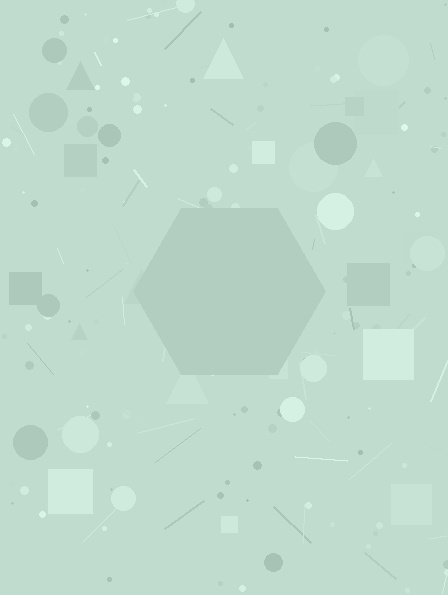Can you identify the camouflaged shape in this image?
The camouflaged shape is a hexagon.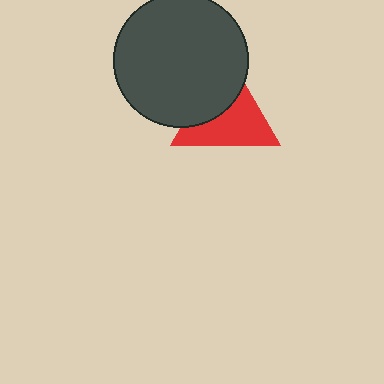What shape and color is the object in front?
The object in front is a dark gray circle.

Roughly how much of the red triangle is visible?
About half of it is visible (roughly 59%).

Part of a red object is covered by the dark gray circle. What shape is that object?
It is a triangle.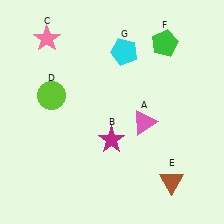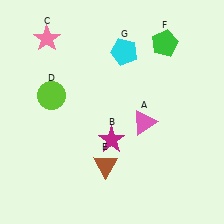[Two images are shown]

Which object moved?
The brown triangle (E) moved left.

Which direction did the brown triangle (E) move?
The brown triangle (E) moved left.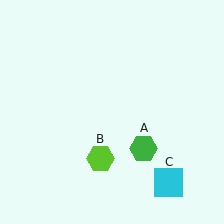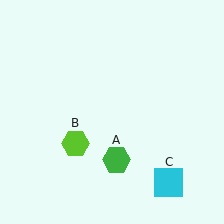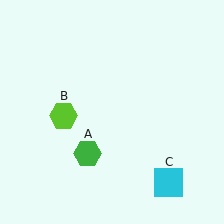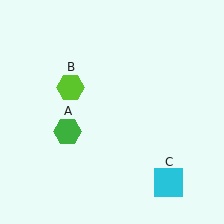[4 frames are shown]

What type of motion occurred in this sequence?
The green hexagon (object A), lime hexagon (object B) rotated clockwise around the center of the scene.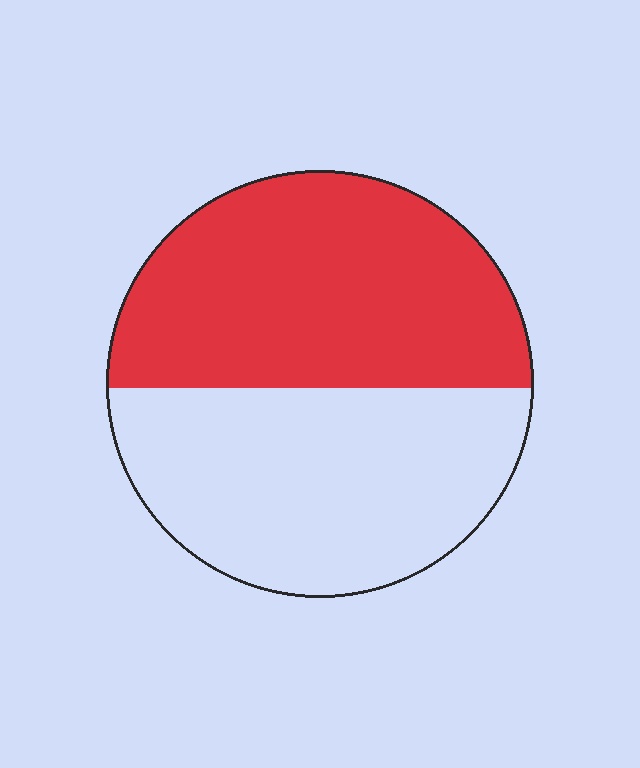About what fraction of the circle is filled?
About one half (1/2).